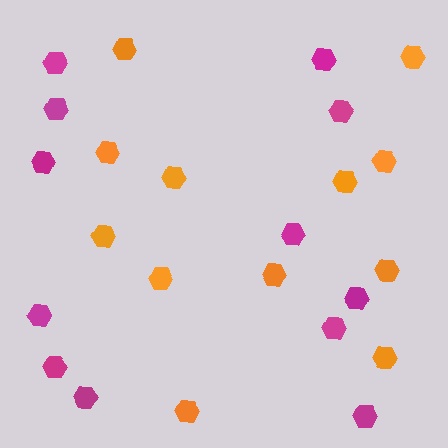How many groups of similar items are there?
There are 2 groups: one group of magenta hexagons (12) and one group of orange hexagons (12).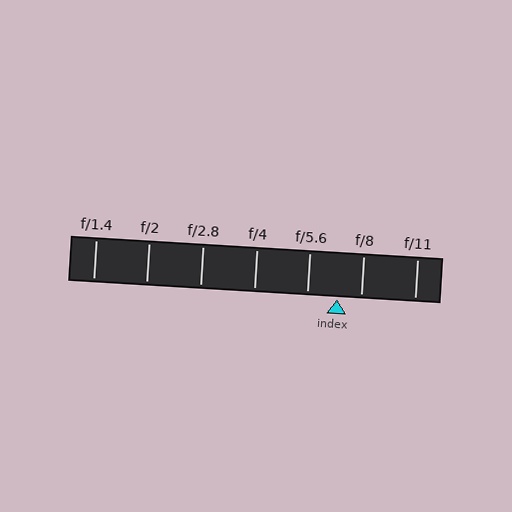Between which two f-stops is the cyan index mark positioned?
The index mark is between f/5.6 and f/8.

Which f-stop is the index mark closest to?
The index mark is closest to f/8.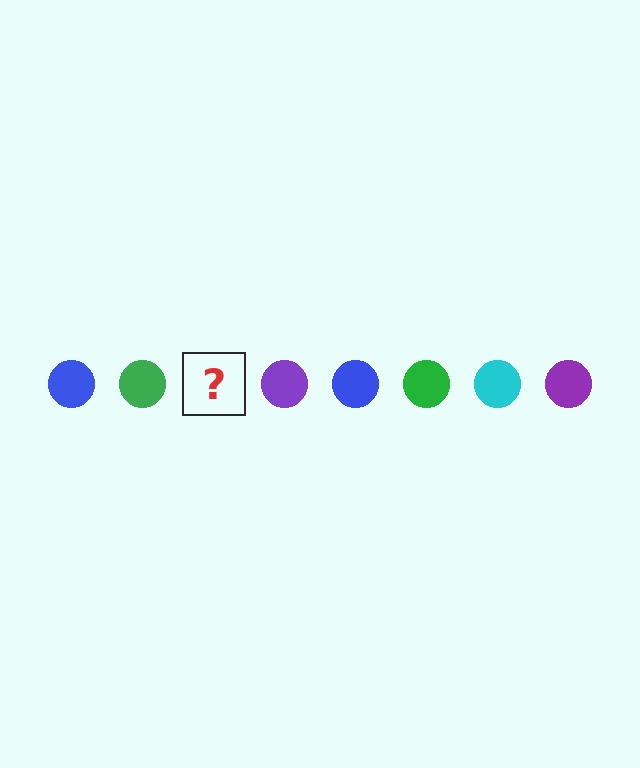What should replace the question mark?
The question mark should be replaced with a cyan circle.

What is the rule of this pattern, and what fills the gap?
The rule is that the pattern cycles through blue, green, cyan, purple circles. The gap should be filled with a cyan circle.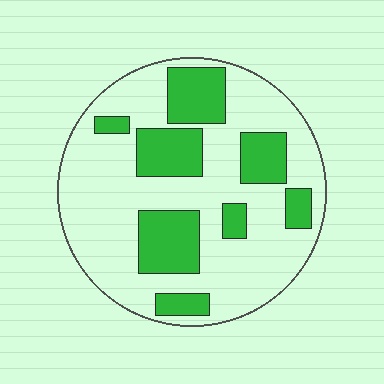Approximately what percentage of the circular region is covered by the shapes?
Approximately 30%.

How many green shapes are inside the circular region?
8.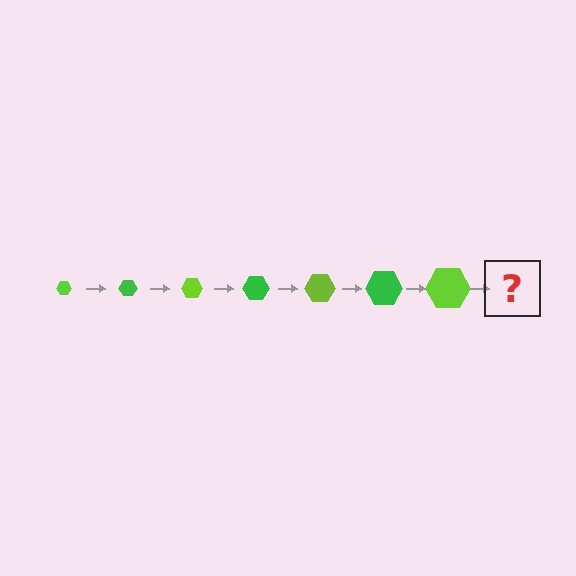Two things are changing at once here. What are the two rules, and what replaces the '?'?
The two rules are that the hexagon grows larger each step and the color cycles through lime and green. The '?' should be a green hexagon, larger than the previous one.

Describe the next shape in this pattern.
It should be a green hexagon, larger than the previous one.